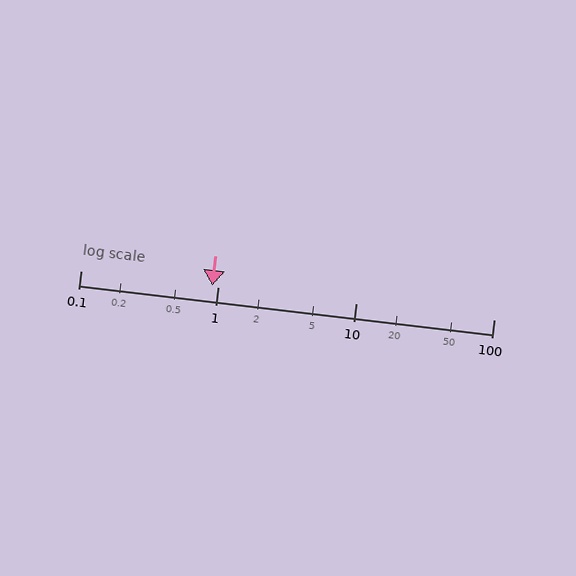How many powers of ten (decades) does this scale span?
The scale spans 3 decades, from 0.1 to 100.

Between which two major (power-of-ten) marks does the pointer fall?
The pointer is between 0.1 and 1.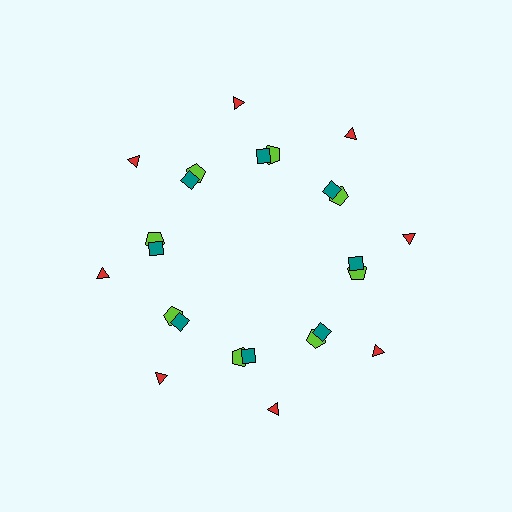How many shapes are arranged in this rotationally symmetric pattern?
There are 24 shapes, arranged in 8 groups of 3.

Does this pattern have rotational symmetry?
Yes, this pattern has 8-fold rotational symmetry. It looks the same after rotating 45 degrees around the center.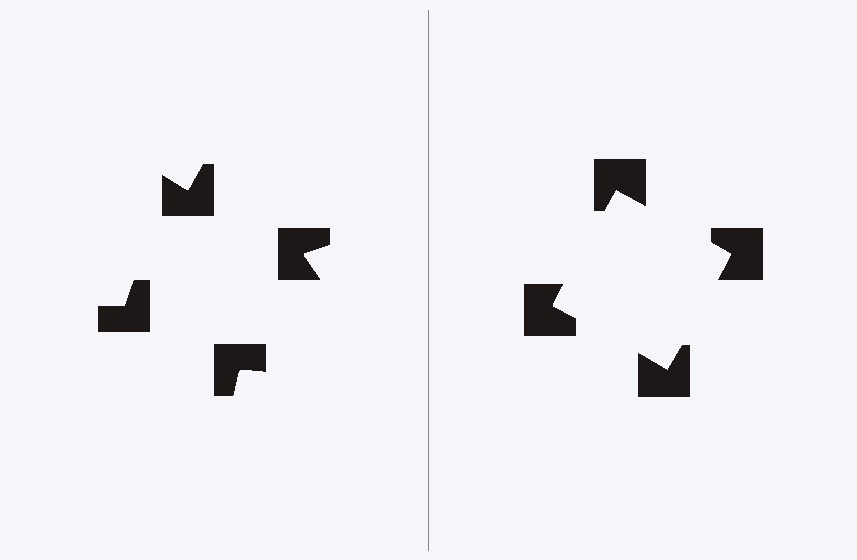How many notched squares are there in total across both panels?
8 — 4 on each side.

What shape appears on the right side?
An illusory square.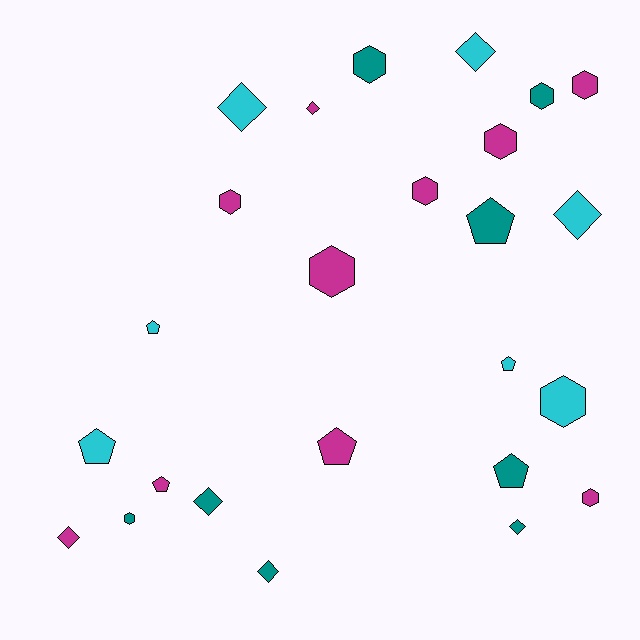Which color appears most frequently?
Magenta, with 10 objects.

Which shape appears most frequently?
Hexagon, with 10 objects.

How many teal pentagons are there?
There are 2 teal pentagons.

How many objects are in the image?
There are 25 objects.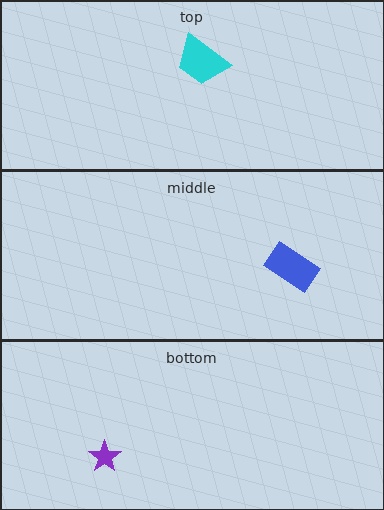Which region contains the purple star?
The bottom region.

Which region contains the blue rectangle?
The middle region.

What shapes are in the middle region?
The blue rectangle.